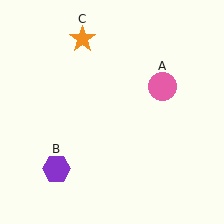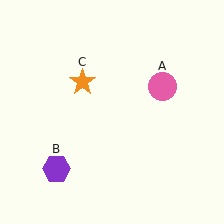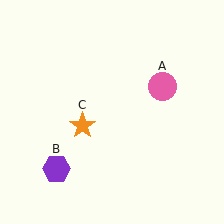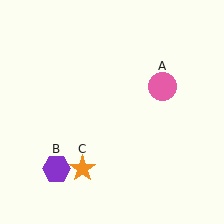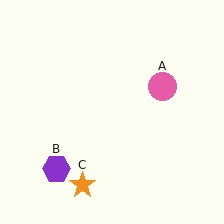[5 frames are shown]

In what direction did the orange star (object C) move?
The orange star (object C) moved down.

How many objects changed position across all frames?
1 object changed position: orange star (object C).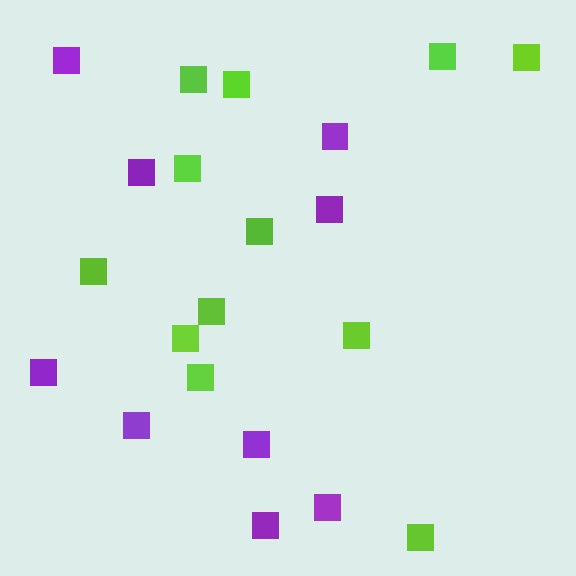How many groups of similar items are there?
There are 2 groups: one group of purple squares (9) and one group of lime squares (12).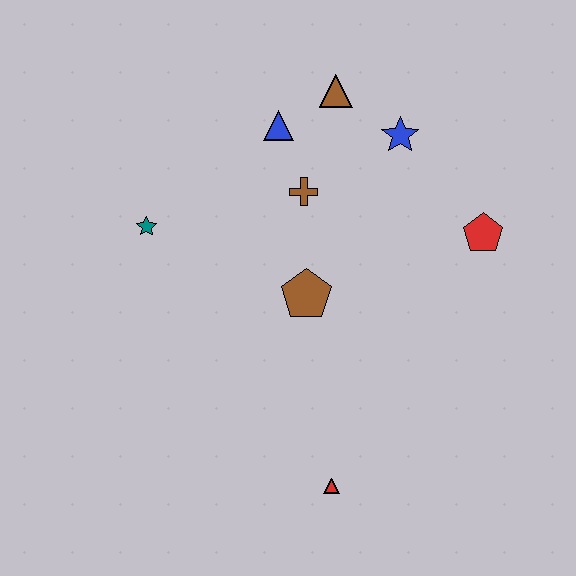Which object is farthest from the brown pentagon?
The brown triangle is farthest from the brown pentagon.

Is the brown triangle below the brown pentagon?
No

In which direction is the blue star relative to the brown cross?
The blue star is to the right of the brown cross.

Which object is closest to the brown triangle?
The blue triangle is closest to the brown triangle.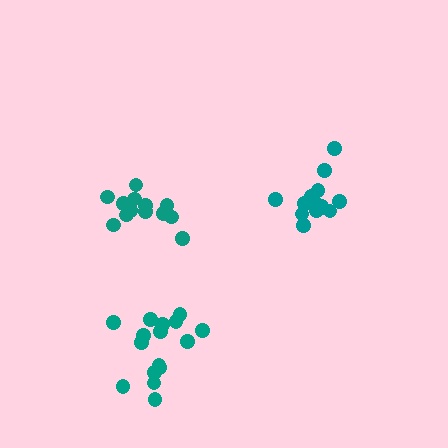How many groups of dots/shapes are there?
There are 3 groups.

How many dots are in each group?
Group 1: 17 dots, Group 2: 16 dots, Group 3: 14 dots (47 total).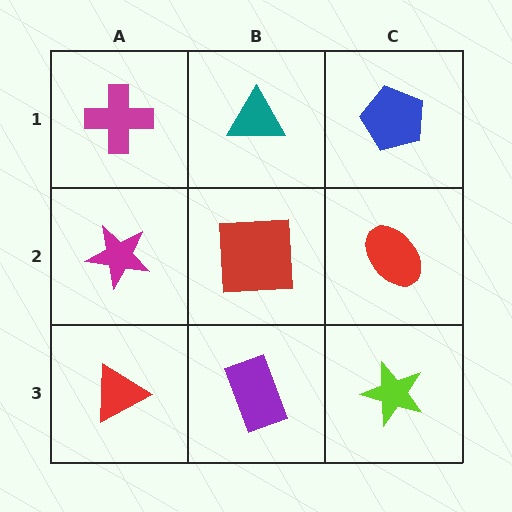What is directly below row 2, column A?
A red triangle.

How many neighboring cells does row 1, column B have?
3.